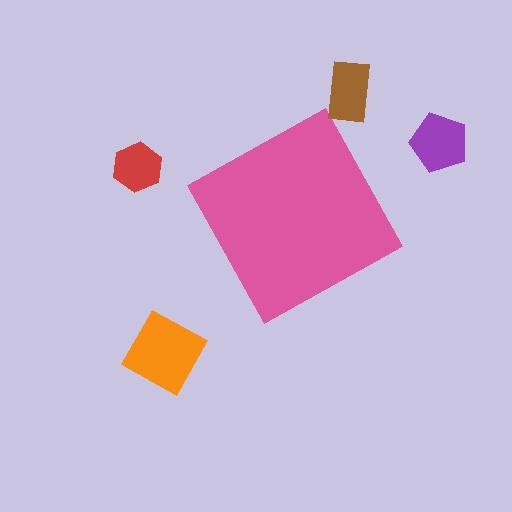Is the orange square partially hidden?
No, the orange square is fully visible.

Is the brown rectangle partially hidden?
No, the brown rectangle is fully visible.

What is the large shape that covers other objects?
A pink square.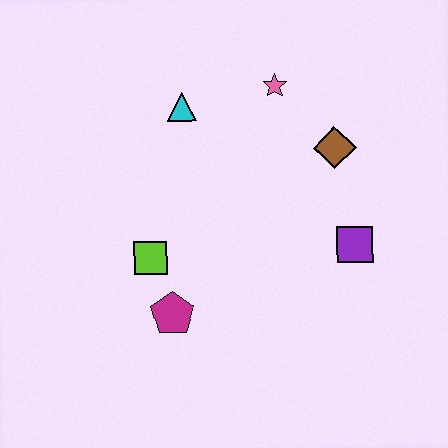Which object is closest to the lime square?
The magenta pentagon is closest to the lime square.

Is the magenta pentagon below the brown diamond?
Yes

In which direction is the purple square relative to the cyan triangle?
The purple square is to the right of the cyan triangle.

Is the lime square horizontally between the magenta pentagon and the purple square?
No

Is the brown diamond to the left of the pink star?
No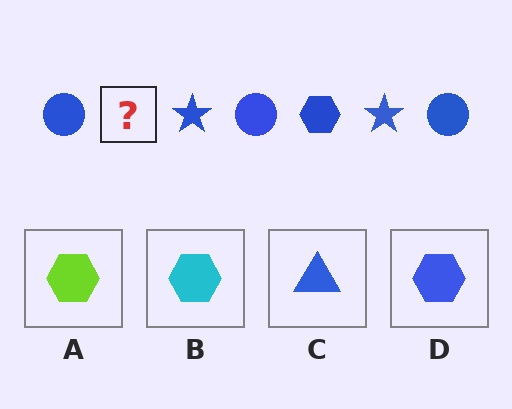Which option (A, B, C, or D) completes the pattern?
D.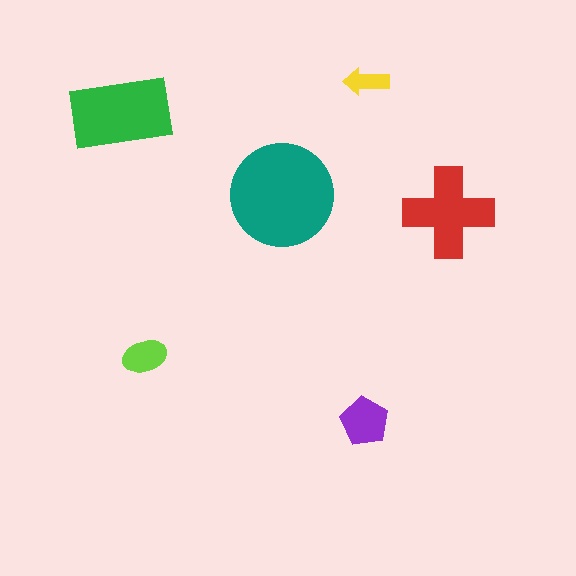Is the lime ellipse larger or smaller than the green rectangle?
Smaller.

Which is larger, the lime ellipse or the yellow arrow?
The lime ellipse.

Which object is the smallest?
The yellow arrow.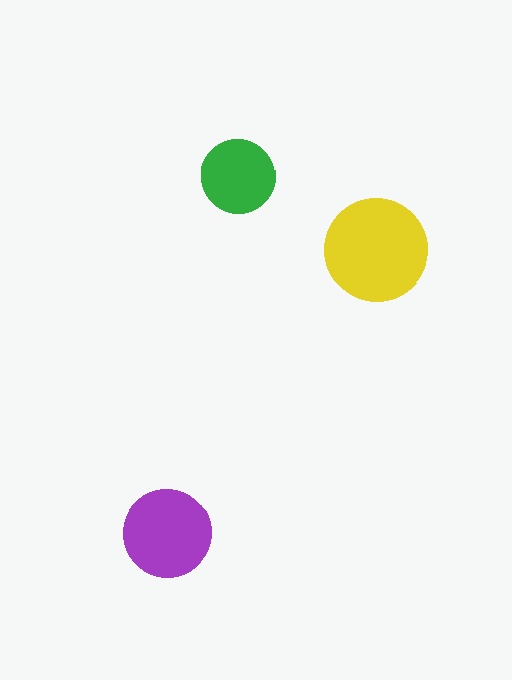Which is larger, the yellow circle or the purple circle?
The yellow one.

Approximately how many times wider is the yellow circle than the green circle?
About 1.5 times wider.